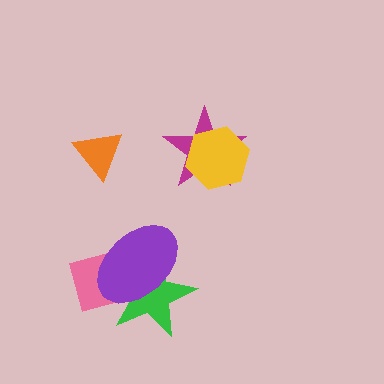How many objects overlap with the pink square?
2 objects overlap with the pink square.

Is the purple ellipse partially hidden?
No, no other shape covers it.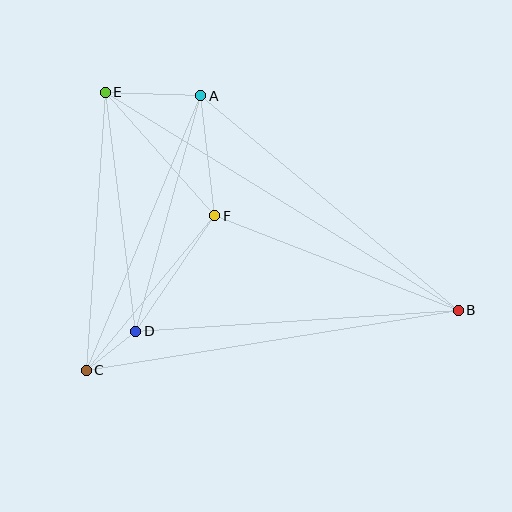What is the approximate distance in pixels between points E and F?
The distance between E and F is approximately 165 pixels.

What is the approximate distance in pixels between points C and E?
The distance between C and E is approximately 279 pixels.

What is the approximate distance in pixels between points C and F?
The distance between C and F is approximately 201 pixels.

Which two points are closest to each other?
Points C and D are closest to each other.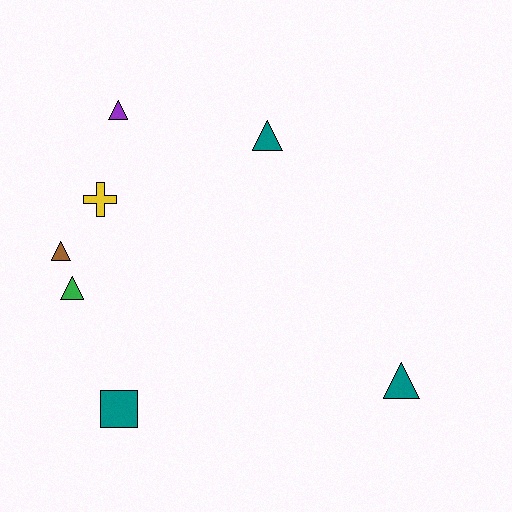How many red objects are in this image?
There are no red objects.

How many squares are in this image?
There is 1 square.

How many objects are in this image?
There are 7 objects.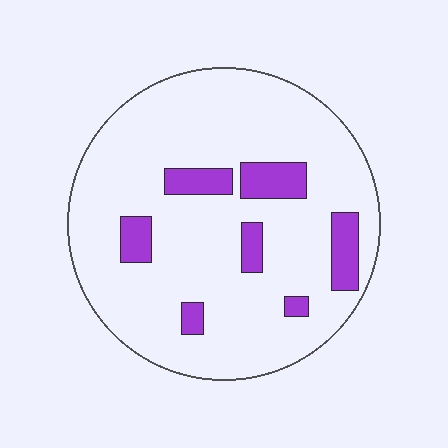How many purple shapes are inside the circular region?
7.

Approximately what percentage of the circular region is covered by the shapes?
Approximately 15%.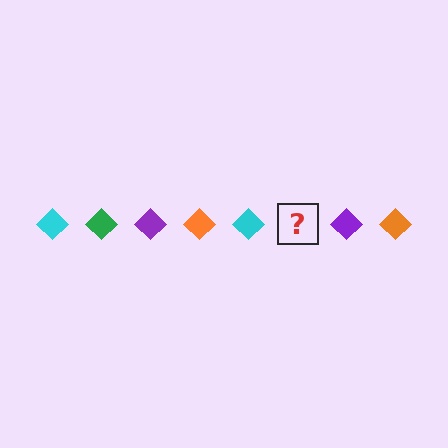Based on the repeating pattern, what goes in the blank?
The blank should be a green diamond.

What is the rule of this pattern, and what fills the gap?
The rule is that the pattern cycles through cyan, green, purple, orange diamonds. The gap should be filled with a green diamond.